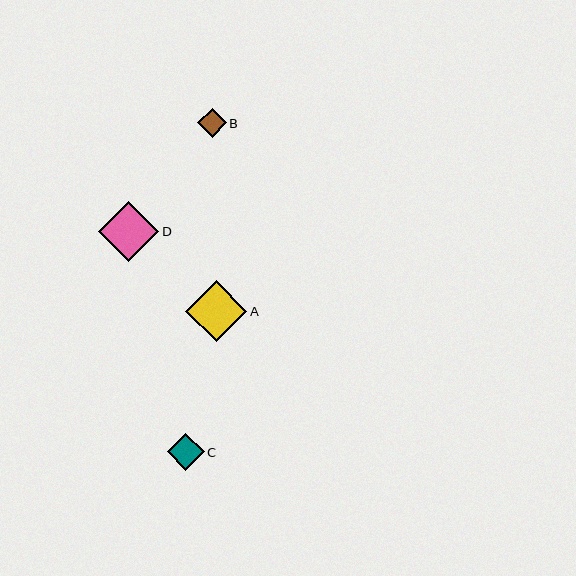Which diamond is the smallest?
Diamond B is the smallest with a size of approximately 29 pixels.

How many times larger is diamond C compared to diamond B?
Diamond C is approximately 1.3 times the size of diamond B.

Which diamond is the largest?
Diamond A is the largest with a size of approximately 61 pixels.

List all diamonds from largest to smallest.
From largest to smallest: A, D, C, B.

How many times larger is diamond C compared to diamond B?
Diamond C is approximately 1.3 times the size of diamond B.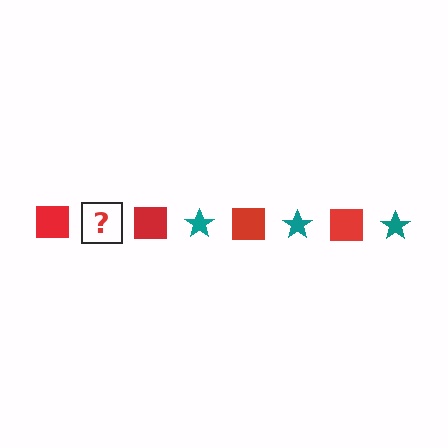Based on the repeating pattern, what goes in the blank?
The blank should be a teal star.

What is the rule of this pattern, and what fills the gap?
The rule is that the pattern alternates between red square and teal star. The gap should be filled with a teal star.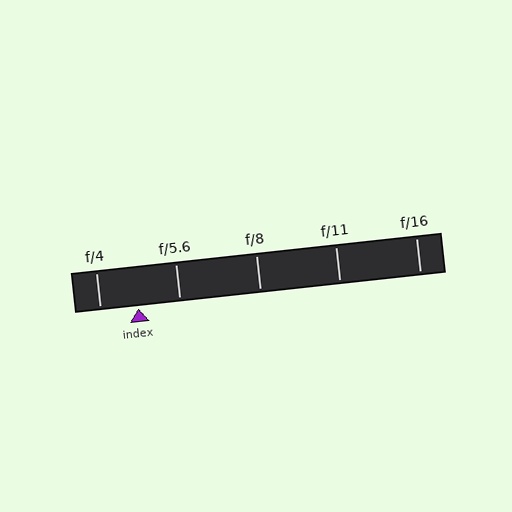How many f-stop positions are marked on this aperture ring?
There are 5 f-stop positions marked.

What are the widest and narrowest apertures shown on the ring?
The widest aperture shown is f/4 and the narrowest is f/16.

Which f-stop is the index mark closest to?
The index mark is closest to f/4.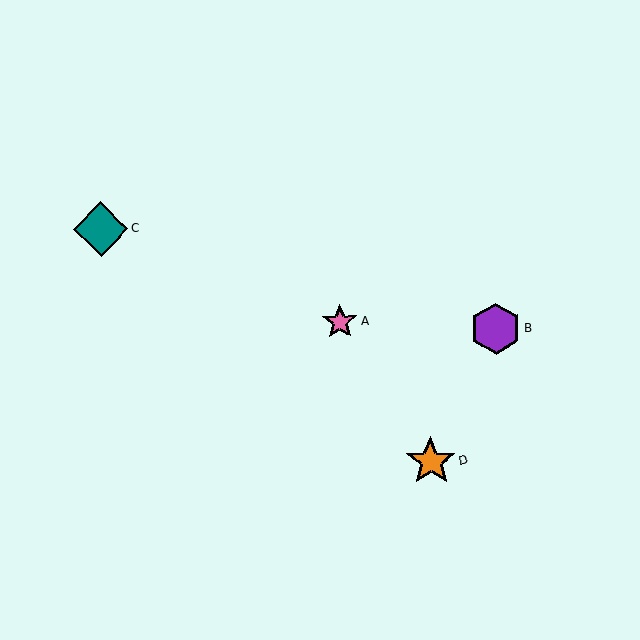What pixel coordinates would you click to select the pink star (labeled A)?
Click at (340, 322) to select the pink star A.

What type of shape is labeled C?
Shape C is a teal diamond.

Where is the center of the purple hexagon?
The center of the purple hexagon is at (496, 329).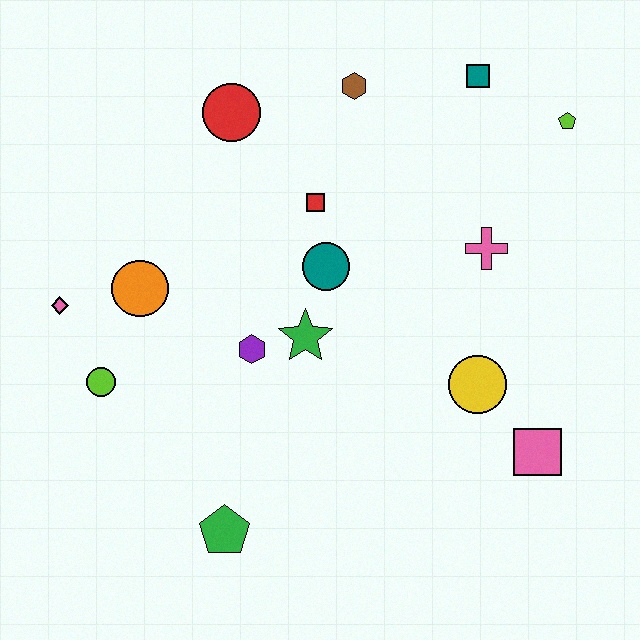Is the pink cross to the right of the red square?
Yes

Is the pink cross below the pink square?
No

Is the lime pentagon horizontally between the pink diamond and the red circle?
No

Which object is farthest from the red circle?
The pink square is farthest from the red circle.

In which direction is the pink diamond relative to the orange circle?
The pink diamond is to the left of the orange circle.